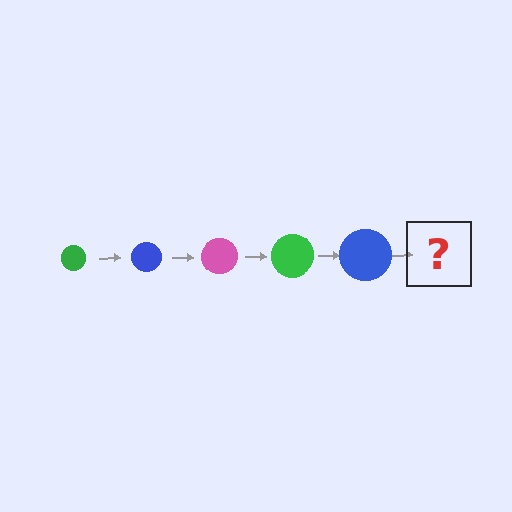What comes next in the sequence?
The next element should be a pink circle, larger than the previous one.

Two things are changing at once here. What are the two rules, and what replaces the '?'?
The two rules are that the circle grows larger each step and the color cycles through green, blue, and pink. The '?' should be a pink circle, larger than the previous one.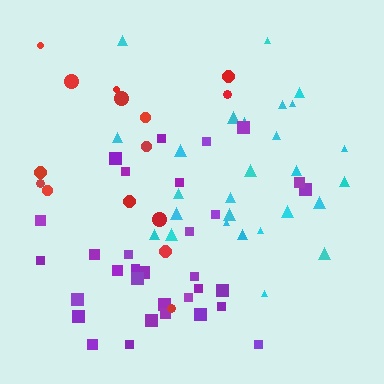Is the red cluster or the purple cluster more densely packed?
Purple.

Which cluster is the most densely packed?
Purple.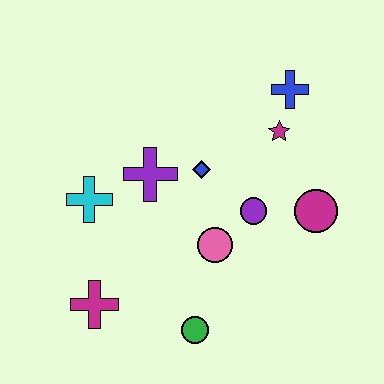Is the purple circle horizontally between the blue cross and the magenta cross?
Yes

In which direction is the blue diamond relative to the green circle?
The blue diamond is above the green circle.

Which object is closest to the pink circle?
The purple circle is closest to the pink circle.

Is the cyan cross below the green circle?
No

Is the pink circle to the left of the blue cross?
Yes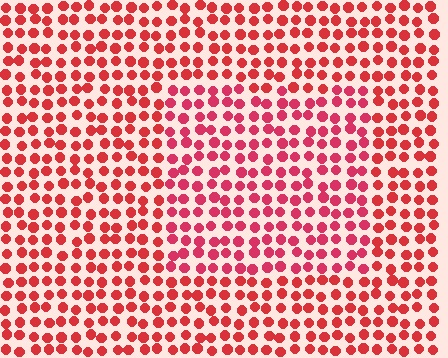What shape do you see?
I see a rectangle.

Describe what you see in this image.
The image is filled with small red elements in a uniform arrangement. A rectangle-shaped region is visible where the elements are tinted to a slightly different hue, forming a subtle color boundary.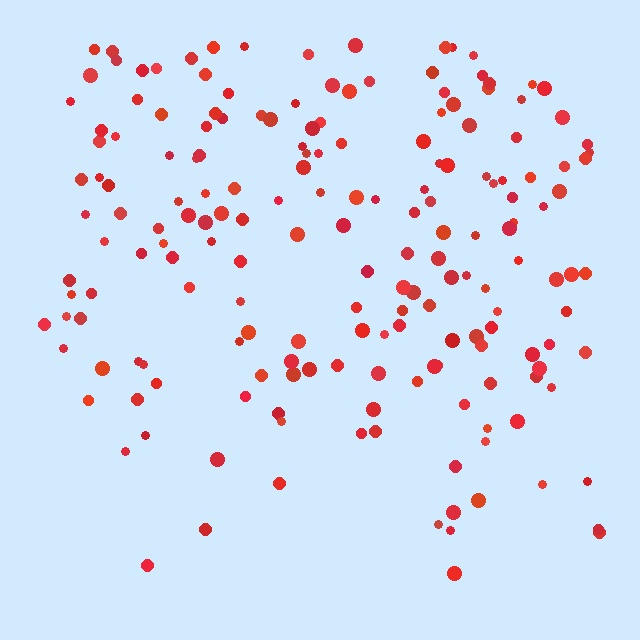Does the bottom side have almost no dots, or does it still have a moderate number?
Still a moderate number, just noticeably fewer than the top.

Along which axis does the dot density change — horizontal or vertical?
Vertical.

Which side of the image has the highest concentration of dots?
The top.